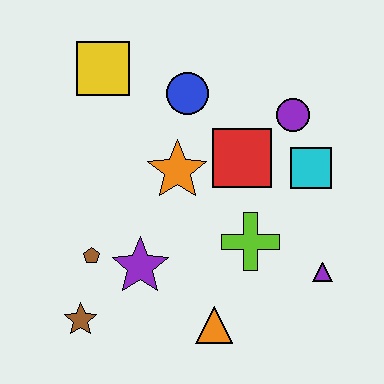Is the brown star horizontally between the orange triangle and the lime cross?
No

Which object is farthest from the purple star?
The purple circle is farthest from the purple star.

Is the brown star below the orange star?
Yes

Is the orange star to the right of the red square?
No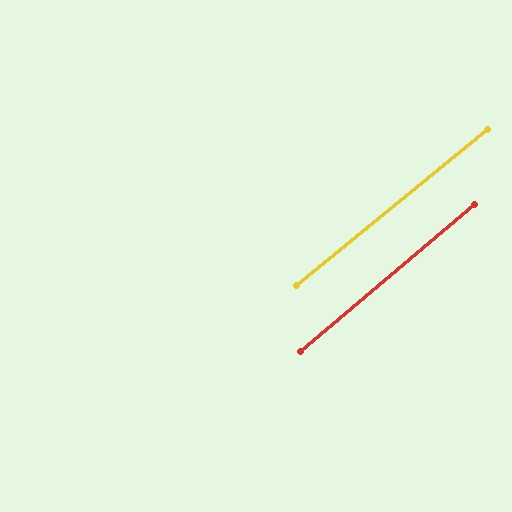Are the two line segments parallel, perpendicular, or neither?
Parallel — their directions differ by only 0.9°.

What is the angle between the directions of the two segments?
Approximately 1 degree.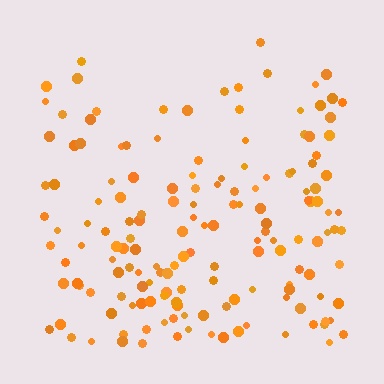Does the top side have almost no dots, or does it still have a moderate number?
Still a moderate number, just noticeably fewer than the bottom.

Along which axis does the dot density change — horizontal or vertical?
Vertical.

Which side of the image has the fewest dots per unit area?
The top.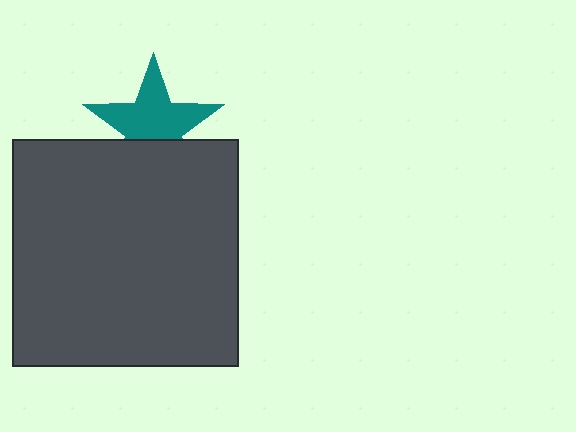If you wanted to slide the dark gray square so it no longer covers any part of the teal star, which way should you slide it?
Slide it down — that is the most direct way to separate the two shapes.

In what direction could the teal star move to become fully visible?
The teal star could move up. That would shift it out from behind the dark gray square entirely.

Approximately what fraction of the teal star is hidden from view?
Roughly 33% of the teal star is hidden behind the dark gray square.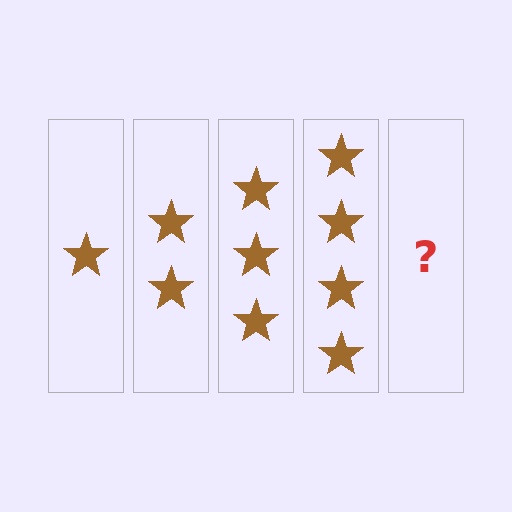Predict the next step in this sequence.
The next step is 5 stars.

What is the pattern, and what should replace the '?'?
The pattern is that each step adds one more star. The '?' should be 5 stars.